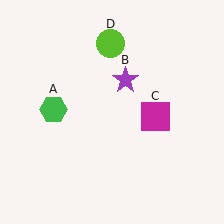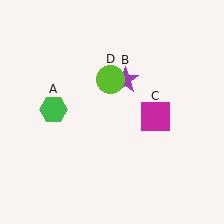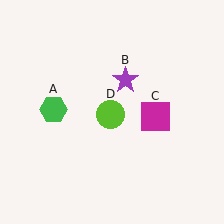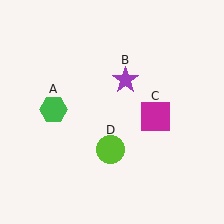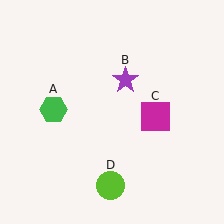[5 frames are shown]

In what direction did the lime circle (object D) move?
The lime circle (object D) moved down.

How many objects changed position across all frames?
1 object changed position: lime circle (object D).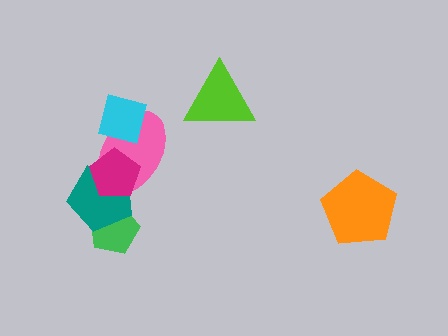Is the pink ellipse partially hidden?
Yes, it is partially covered by another shape.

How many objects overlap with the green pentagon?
1 object overlaps with the green pentagon.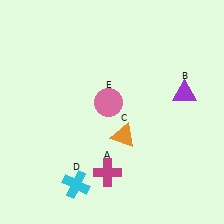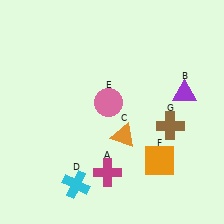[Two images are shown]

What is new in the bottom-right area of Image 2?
An orange square (F) was added in the bottom-right area of Image 2.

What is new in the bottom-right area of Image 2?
A brown cross (G) was added in the bottom-right area of Image 2.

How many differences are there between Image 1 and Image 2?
There are 2 differences between the two images.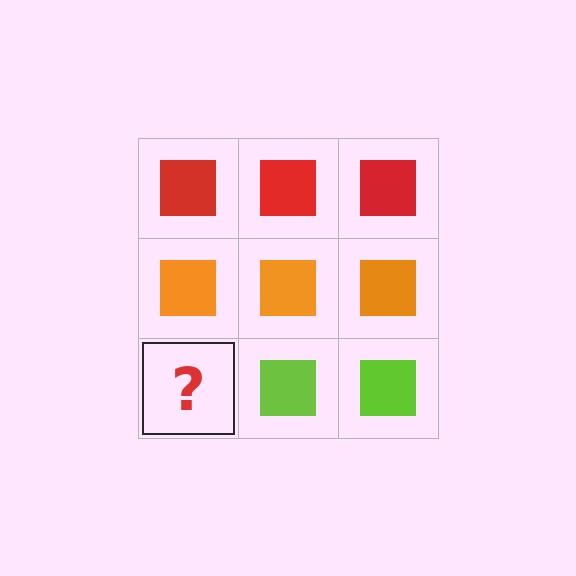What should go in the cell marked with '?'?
The missing cell should contain a lime square.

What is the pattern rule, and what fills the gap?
The rule is that each row has a consistent color. The gap should be filled with a lime square.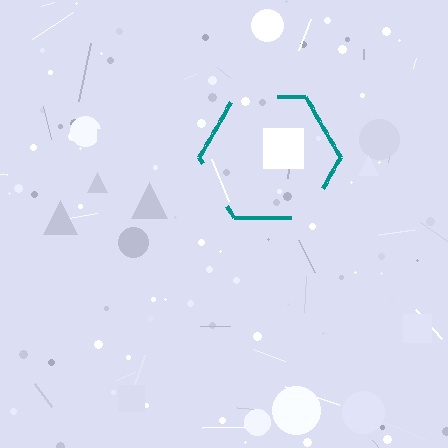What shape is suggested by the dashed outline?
The dashed outline suggests a hexagon.